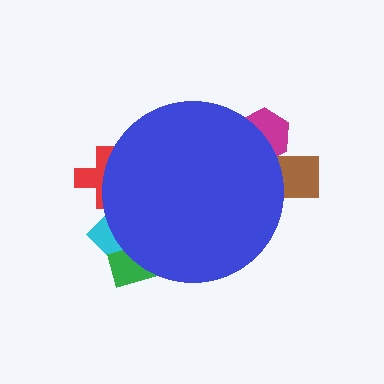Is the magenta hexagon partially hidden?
Yes, the magenta hexagon is partially hidden behind the blue circle.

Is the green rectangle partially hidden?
Yes, the green rectangle is partially hidden behind the blue circle.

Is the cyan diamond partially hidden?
Yes, the cyan diamond is partially hidden behind the blue circle.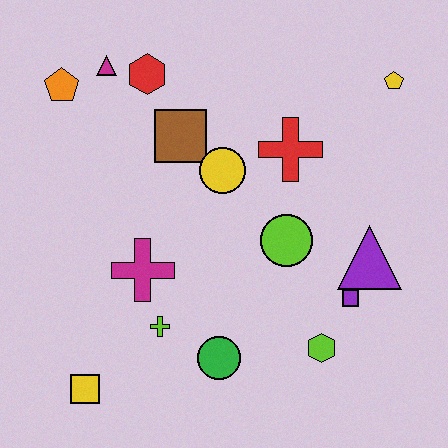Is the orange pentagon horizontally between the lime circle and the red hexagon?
No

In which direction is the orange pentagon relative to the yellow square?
The orange pentagon is above the yellow square.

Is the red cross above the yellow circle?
Yes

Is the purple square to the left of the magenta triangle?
No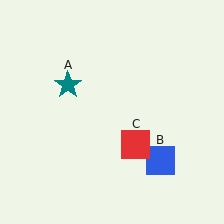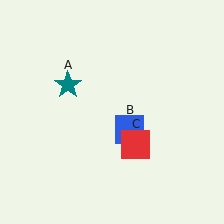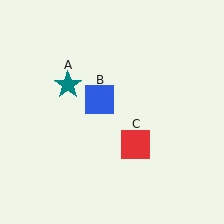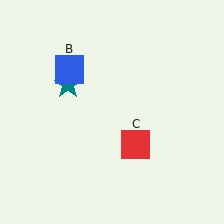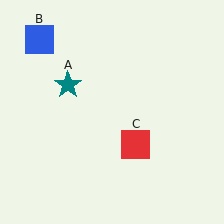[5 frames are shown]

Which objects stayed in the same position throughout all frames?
Teal star (object A) and red square (object C) remained stationary.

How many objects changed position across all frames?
1 object changed position: blue square (object B).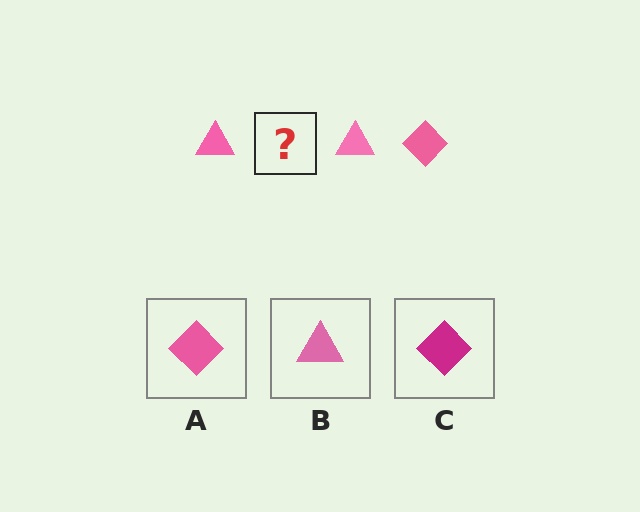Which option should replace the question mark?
Option A.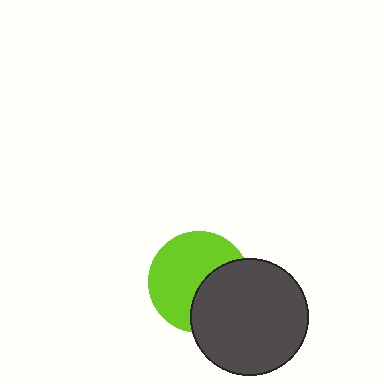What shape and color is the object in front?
The object in front is a dark gray circle.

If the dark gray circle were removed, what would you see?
You would see the complete lime circle.